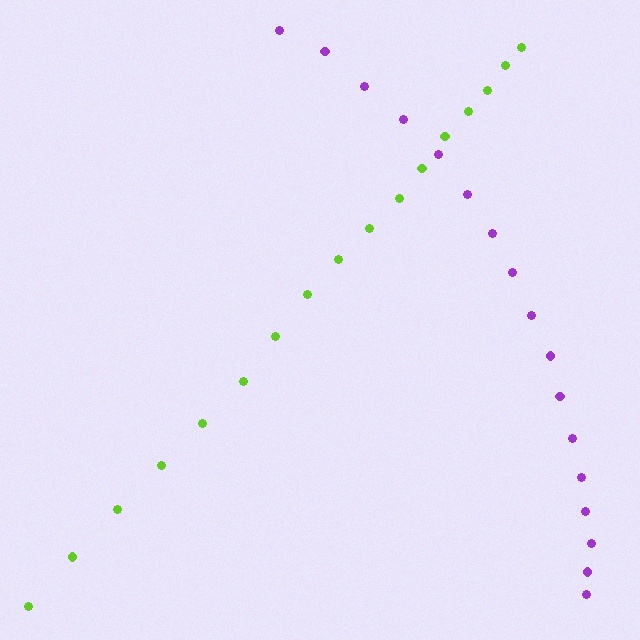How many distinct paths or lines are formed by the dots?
There are 2 distinct paths.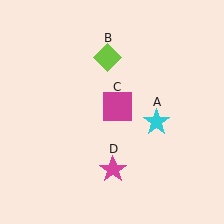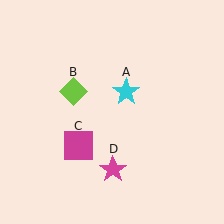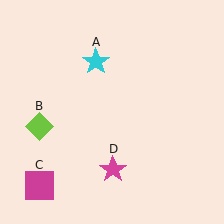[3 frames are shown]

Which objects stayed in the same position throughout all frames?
Magenta star (object D) remained stationary.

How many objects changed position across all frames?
3 objects changed position: cyan star (object A), lime diamond (object B), magenta square (object C).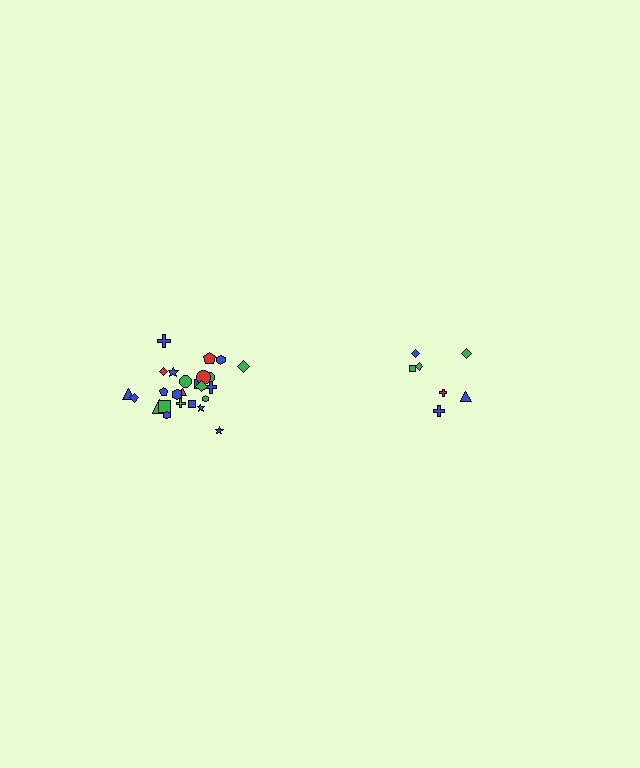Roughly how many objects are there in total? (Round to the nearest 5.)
Roughly 30 objects in total.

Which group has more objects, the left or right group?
The left group.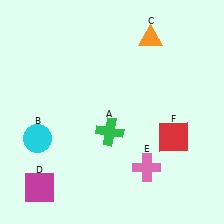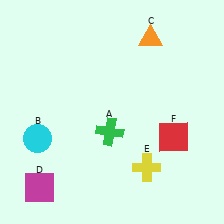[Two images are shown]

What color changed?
The cross (E) changed from pink in Image 1 to yellow in Image 2.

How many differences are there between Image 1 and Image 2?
There is 1 difference between the two images.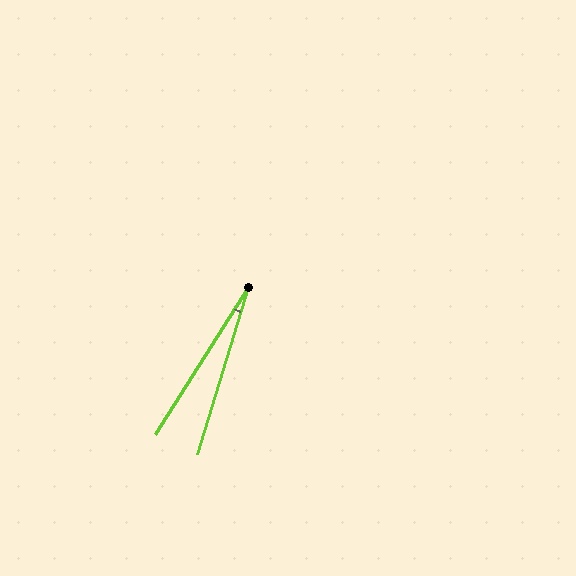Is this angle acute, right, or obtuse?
It is acute.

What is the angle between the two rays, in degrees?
Approximately 15 degrees.